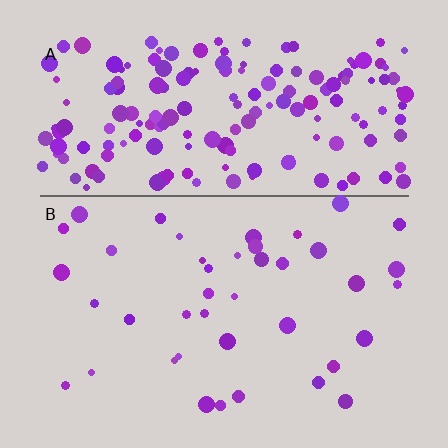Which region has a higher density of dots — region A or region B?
A (the top).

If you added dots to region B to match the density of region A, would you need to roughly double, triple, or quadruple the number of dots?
Approximately quadruple.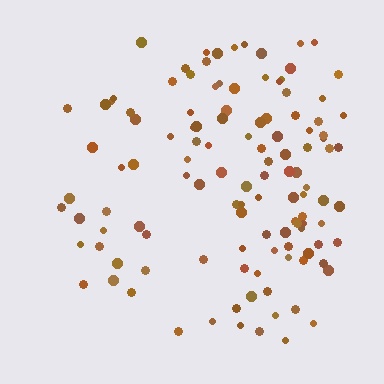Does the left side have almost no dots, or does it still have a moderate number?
Still a moderate number, just noticeably fewer than the right.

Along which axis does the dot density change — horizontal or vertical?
Horizontal.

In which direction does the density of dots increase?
From left to right, with the right side densest.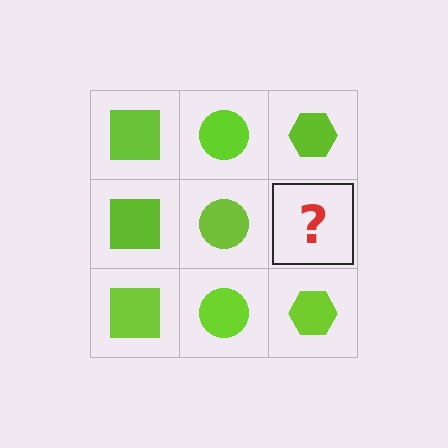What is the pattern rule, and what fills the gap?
The rule is that each column has a consistent shape. The gap should be filled with a lime hexagon.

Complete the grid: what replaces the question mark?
The question mark should be replaced with a lime hexagon.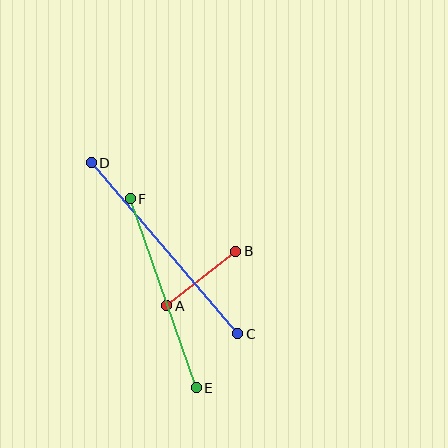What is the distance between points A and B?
The distance is approximately 88 pixels.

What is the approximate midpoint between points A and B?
The midpoint is at approximately (201, 278) pixels.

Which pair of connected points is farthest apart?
Points C and D are farthest apart.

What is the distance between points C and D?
The distance is approximately 226 pixels.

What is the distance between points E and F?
The distance is approximately 200 pixels.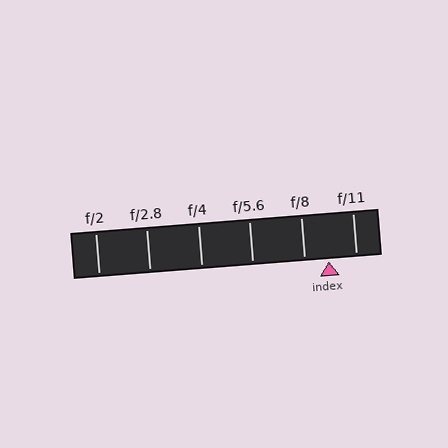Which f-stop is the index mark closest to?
The index mark is closest to f/8.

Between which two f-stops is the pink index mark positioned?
The index mark is between f/8 and f/11.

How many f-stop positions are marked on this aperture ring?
There are 6 f-stop positions marked.